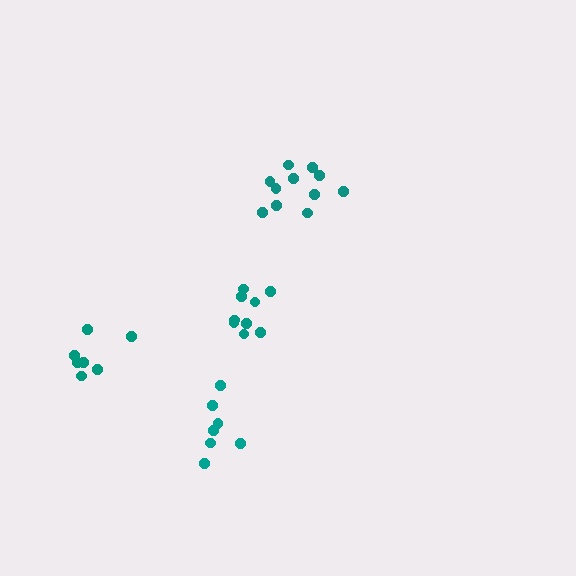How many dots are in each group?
Group 1: 7 dots, Group 2: 11 dots, Group 3: 9 dots, Group 4: 7 dots (34 total).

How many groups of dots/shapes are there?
There are 4 groups.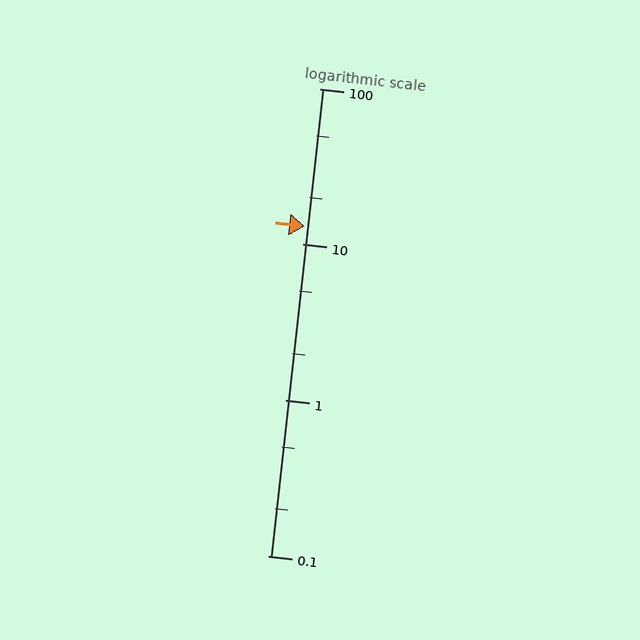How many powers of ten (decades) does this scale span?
The scale spans 3 decades, from 0.1 to 100.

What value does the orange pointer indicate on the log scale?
The pointer indicates approximately 13.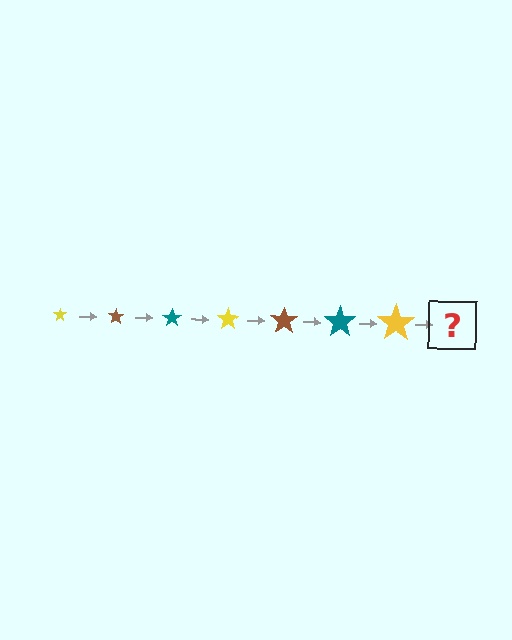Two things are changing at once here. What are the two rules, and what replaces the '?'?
The two rules are that the star grows larger each step and the color cycles through yellow, brown, and teal. The '?' should be a brown star, larger than the previous one.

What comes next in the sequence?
The next element should be a brown star, larger than the previous one.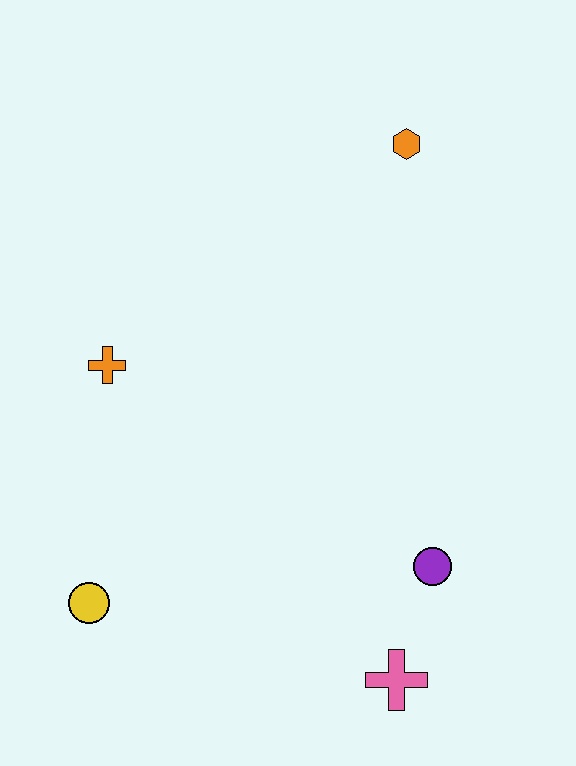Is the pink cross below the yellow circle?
Yes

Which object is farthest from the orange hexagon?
The yellow circle is farthest from the orange hexagon.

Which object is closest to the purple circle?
The pink cross is closest to the purple circle.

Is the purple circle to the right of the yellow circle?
Yes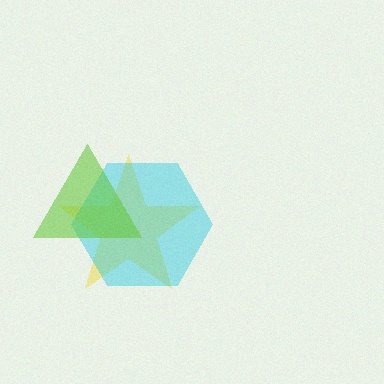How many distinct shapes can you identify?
There are 3 distinct shapes: a yellow star, a cyan hexagon, a lime triangle.